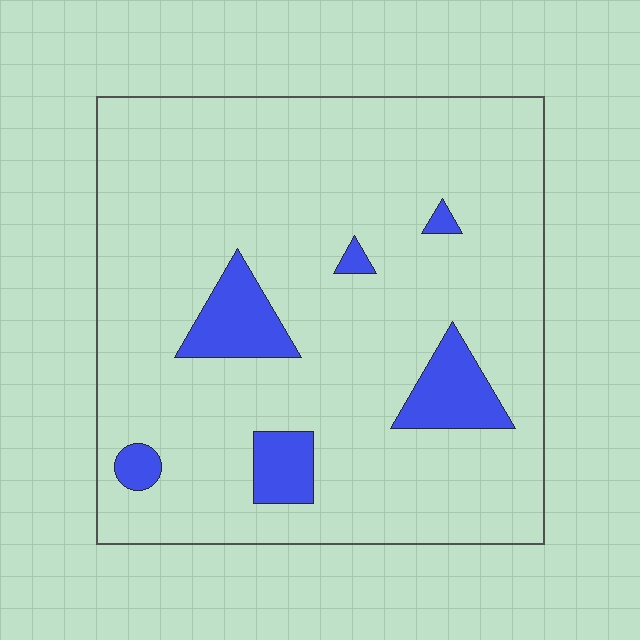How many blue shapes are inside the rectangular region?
6.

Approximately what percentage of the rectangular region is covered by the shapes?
Approximately 10%.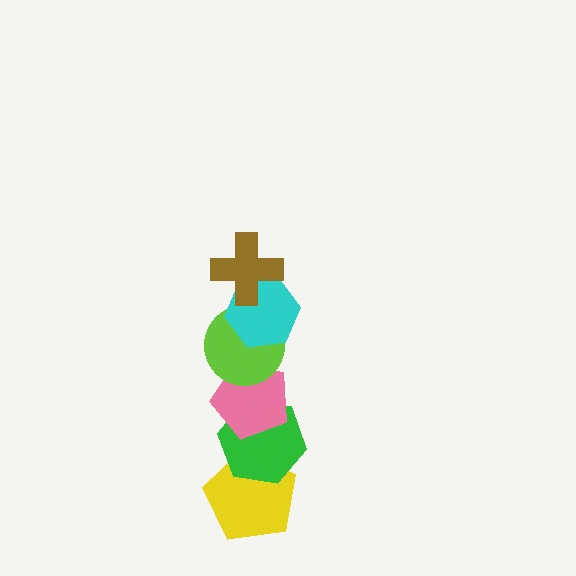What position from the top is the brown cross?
The brown cross is 1st from the top.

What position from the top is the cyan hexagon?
The cyan hexagon is 2nd from the top.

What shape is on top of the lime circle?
The cyan hexagon is on top of the lime circle.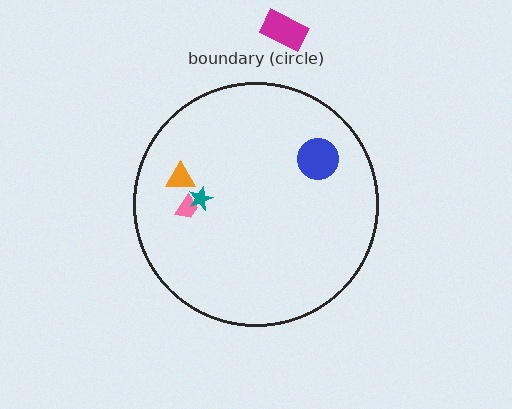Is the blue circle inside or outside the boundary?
Inside.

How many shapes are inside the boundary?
4 inside, 1 outside.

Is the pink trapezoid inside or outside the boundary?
Inside.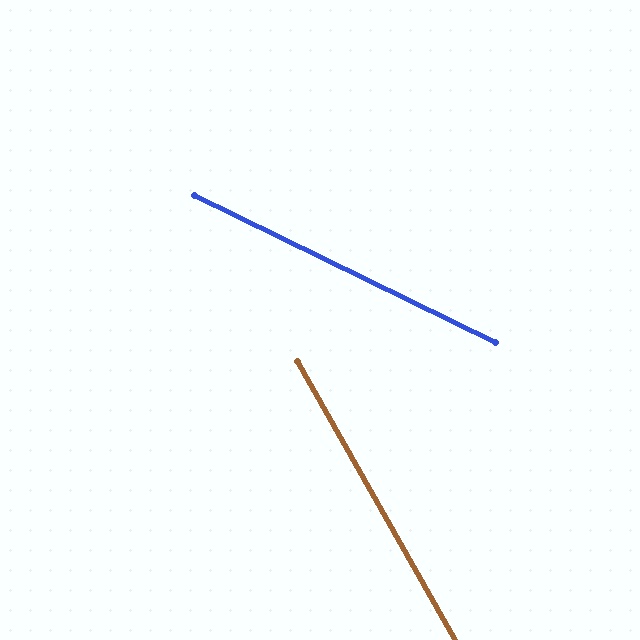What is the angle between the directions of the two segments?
Approximately 34 degrees.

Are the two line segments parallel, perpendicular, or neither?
Neither parallel nor perpendicular — they differ by about 34°.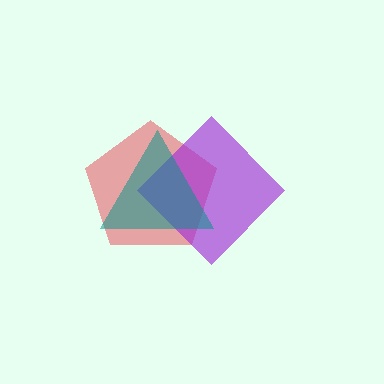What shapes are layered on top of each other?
The layered shapes are: a red pentagon, a purple diamond, a teal triangle.